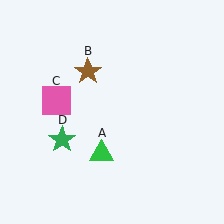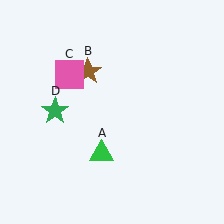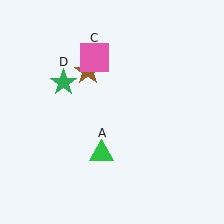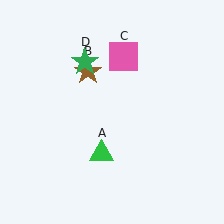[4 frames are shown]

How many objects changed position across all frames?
2 objects changed position: pink square (object C), green star (object D).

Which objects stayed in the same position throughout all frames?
Green triangle (object A) and brown star (object B) remained stationary.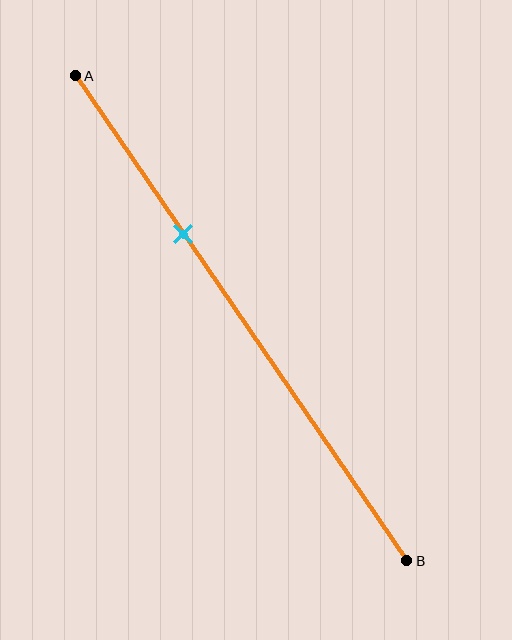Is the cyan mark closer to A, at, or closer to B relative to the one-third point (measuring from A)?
The cyan mark is approximately at the one-third point of segment AB.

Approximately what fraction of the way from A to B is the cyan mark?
The cyan mark is approximately 35% of the way from A to B.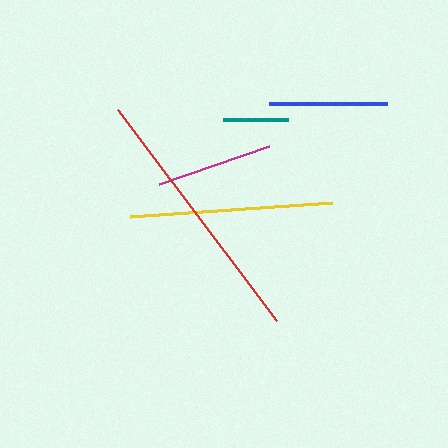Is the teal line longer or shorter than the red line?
The red line is longer than the teal line.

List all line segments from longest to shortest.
From longest to shortest: red, yellow, blue, magenta, teal.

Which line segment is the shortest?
The teal line is the shortest at approximately 66 pixels.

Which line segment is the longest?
The red line is the longest at approximately 264 pixels.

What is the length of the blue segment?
The blue segment is approximately 118 pixels long.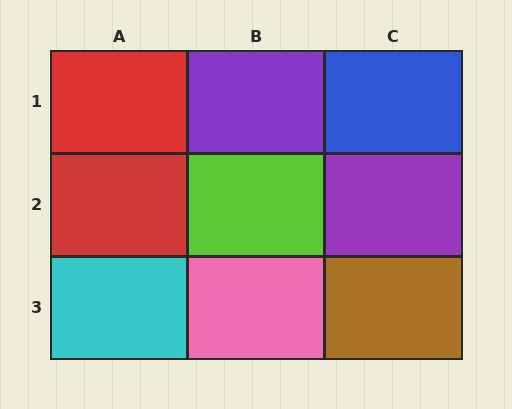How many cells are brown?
1 cell is brown.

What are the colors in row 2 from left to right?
Red, lime, purple.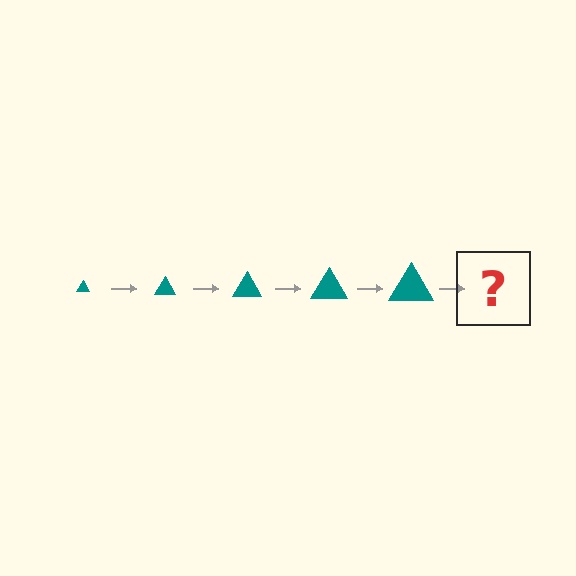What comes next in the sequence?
The next element should be a teal triangle, larger than the previous one.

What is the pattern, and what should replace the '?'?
The pattern is that the triangle gets progressively larger each step. The '?' should be a teal triangle, larger than the previous one.